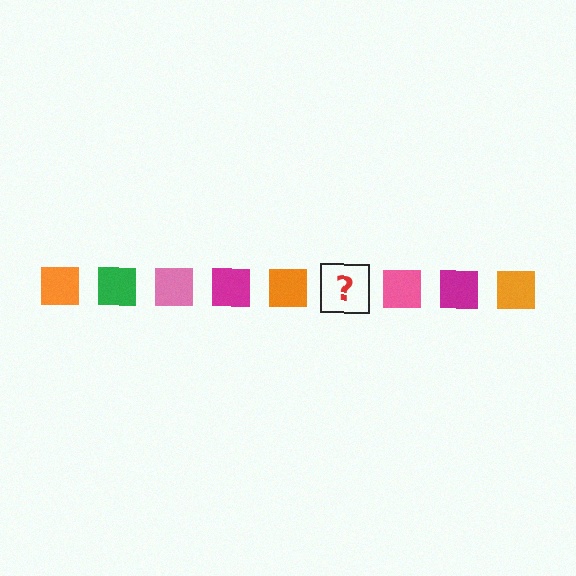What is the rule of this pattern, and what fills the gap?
The rule is that the pattern cycles through orange, green, pink, magenta squares. The gap should be filled with a green square.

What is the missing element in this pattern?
The missing element is a green square.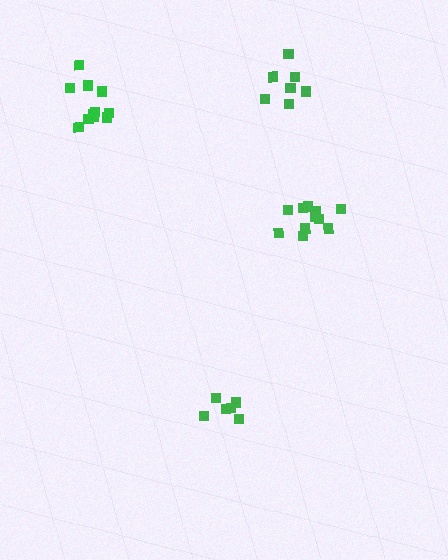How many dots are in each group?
Group 1: 11 dots, Group 2: 6 dots, Group 3: 11 dots, Group 4: 7 dots (35 total).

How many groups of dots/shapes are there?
There are 4 groups.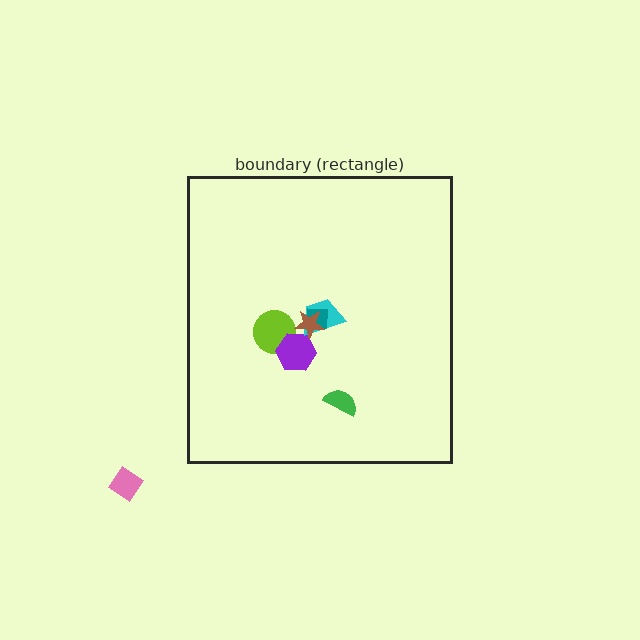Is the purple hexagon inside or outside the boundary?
Inside.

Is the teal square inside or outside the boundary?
Inside.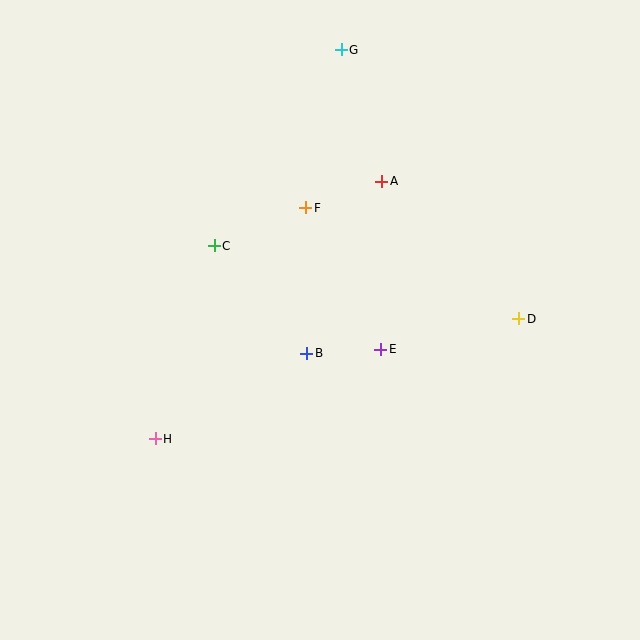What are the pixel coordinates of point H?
Point H is at (155, 439).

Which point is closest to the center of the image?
Point B at (307, 353) is closest to the center.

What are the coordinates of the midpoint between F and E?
The midpoint between F and E is at (343, 278).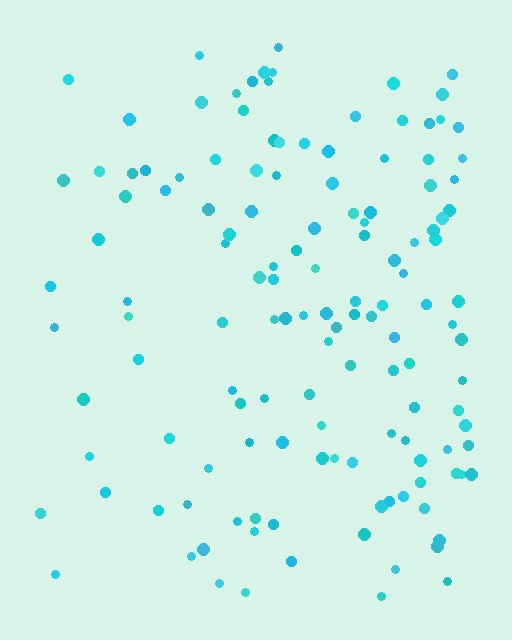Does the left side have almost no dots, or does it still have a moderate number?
Still a moderate number, just noticeably fewer than the right.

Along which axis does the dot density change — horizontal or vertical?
Horizontal.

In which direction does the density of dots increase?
From left to right, with the right side densest.